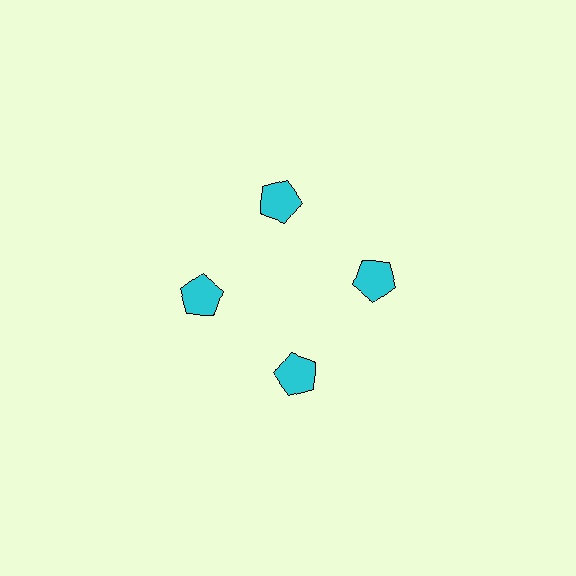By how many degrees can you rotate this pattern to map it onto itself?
The pattern maps onto itself every 90 degrees of rotation.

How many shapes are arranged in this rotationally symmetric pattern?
There are 4 shapes, arranged in 4 groups of 1.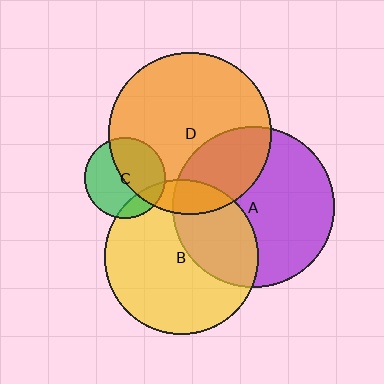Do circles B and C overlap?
Yes.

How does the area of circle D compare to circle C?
Approximately 4.0 times.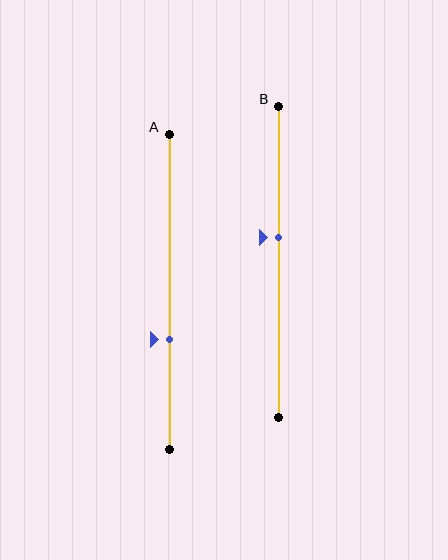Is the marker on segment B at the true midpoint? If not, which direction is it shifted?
No, the marker on segment B is shifted upward by about 8% of the segment length.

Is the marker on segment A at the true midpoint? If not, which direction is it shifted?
No, the marker on segment A is shifted downward by about 15% of the segment length.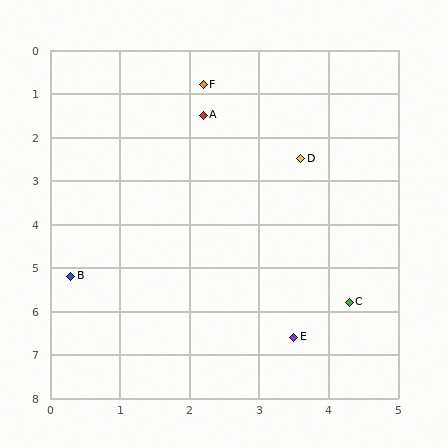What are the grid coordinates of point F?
Point F is at approximately (2.2, 0.8).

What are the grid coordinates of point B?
Point B is at approximately (0.3, 5.2).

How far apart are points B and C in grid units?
Points B and C are about 4.0 grid units apart.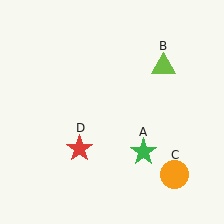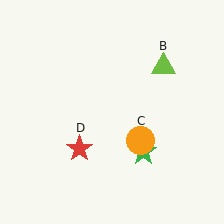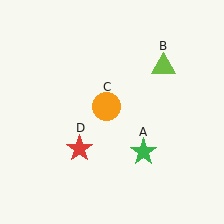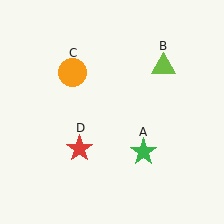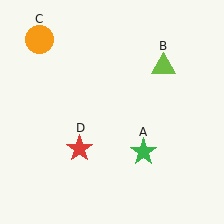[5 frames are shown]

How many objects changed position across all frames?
1 object changed position: orange circle (object C).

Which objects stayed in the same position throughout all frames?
Green star (object A) and lime triangle (object B) and red star (object D) remained stationary.